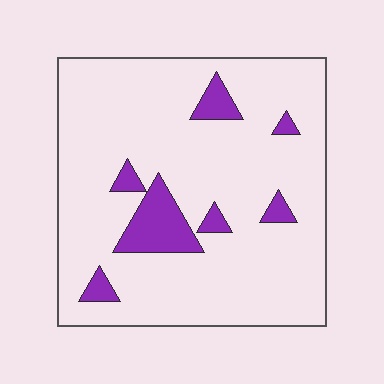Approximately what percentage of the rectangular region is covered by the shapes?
Approximately 10%.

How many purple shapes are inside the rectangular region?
7.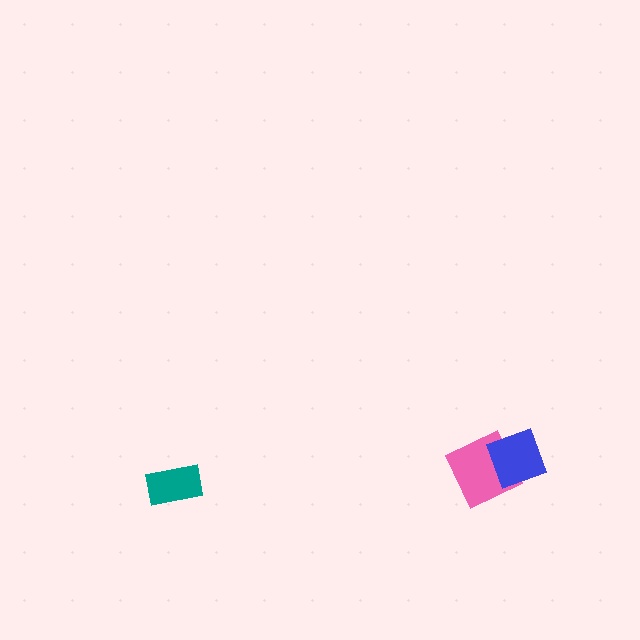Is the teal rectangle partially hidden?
No, no other shape covers it.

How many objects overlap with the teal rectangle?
0 objects overlap with the teal rectangle.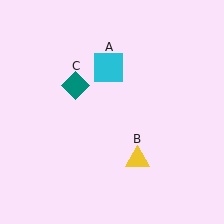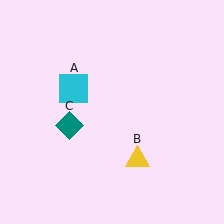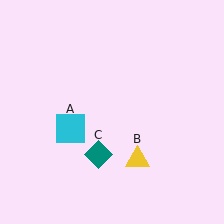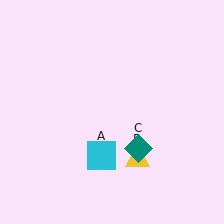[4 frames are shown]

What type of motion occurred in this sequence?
The cyan square (object A), teal diamond (object C) rotated counterclockwise around the center of the scene.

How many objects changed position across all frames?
2 objects changed position: cyan square (object A), teal diamond (object C).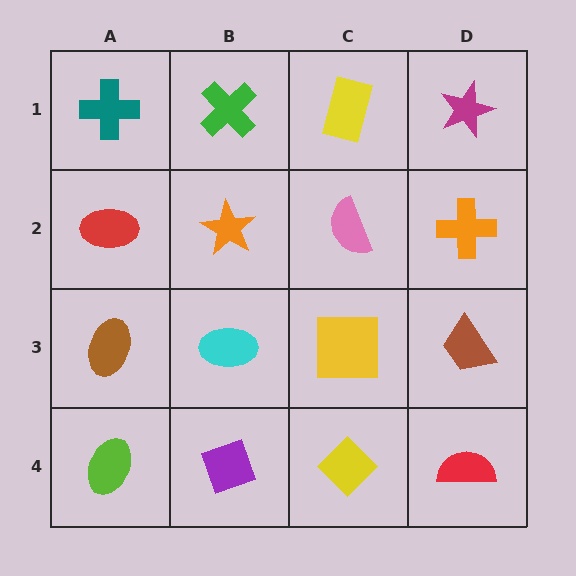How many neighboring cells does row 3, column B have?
4.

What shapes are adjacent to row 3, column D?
An orange cross (row 2, column D), a red semicircle (row 4, column D), a yellow square (row 3, column C).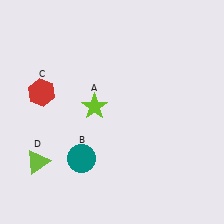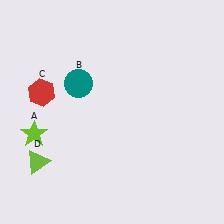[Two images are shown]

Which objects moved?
The objects that moved are: the lime star (A), the teal circle (B).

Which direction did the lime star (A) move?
The lime star (A) moved left.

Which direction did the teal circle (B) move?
The teal circle (B) moved up.